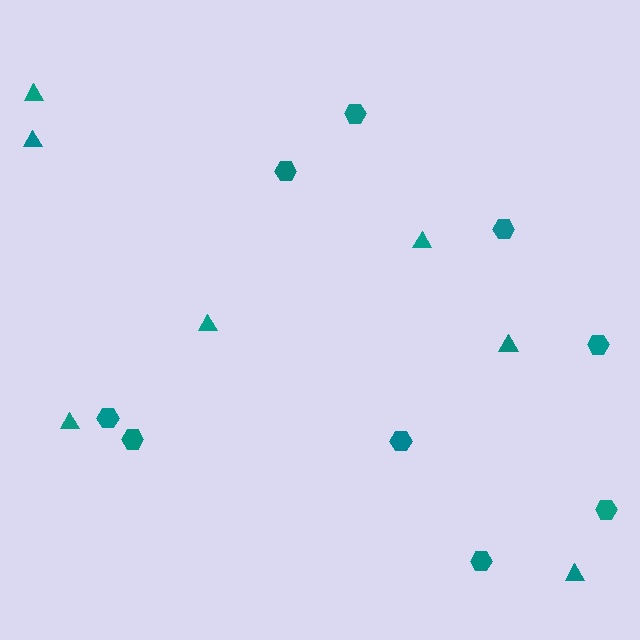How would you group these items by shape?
There are 2 groups: one group of triangles (7) and one group of hexagons (9).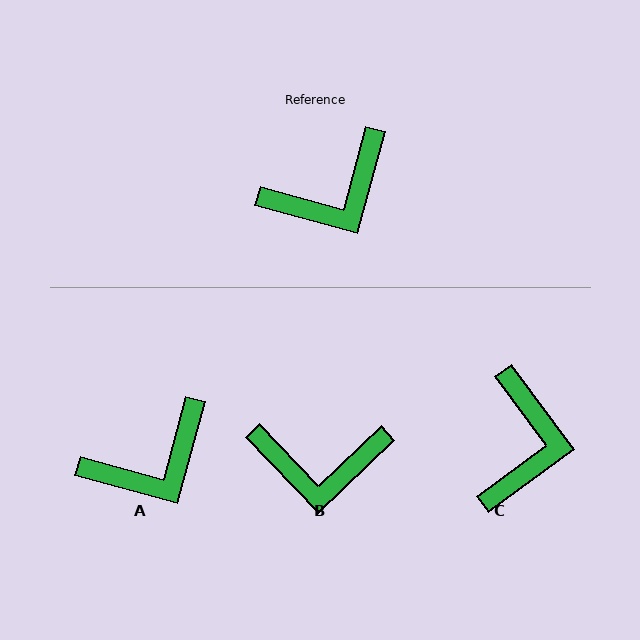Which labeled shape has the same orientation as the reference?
A.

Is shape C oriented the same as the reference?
No, it is off by about 52 degrees.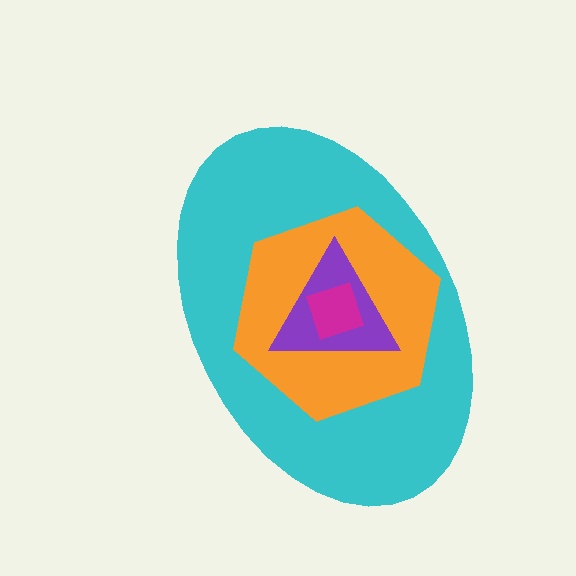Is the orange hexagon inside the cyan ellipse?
Yes.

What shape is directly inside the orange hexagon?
The purple triangle.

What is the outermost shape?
The cyan ellipse.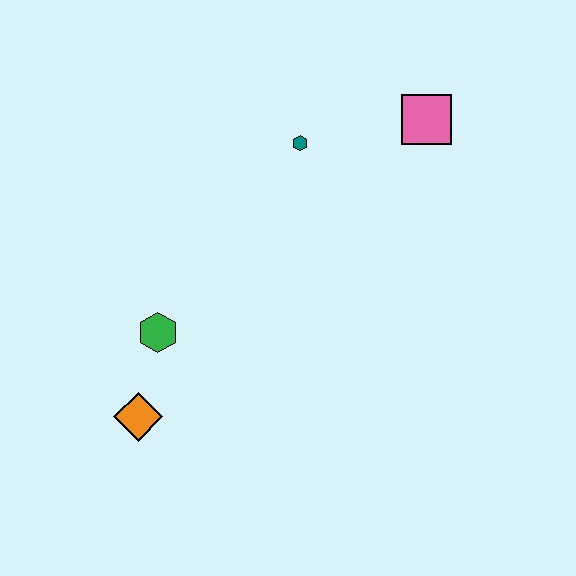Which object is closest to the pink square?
The teal hexagon is closest to the pink square.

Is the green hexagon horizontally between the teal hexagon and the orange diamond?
Yes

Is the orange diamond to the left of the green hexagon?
Yes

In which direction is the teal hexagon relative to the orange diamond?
The teal hexagon is above the orange diamond.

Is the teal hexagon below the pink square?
Yes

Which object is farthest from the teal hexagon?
The orange diamond is farthest from the teal hexagon.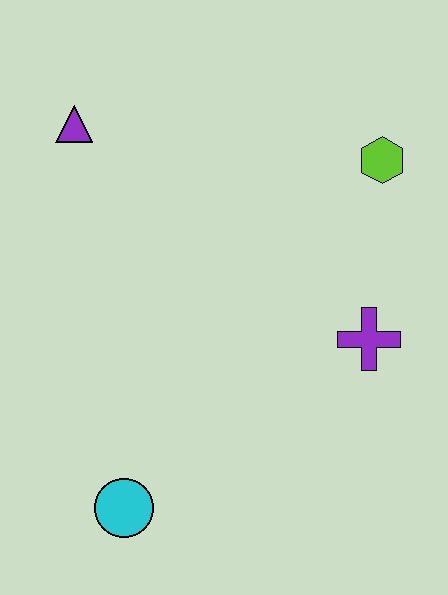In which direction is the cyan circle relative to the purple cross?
The cyan circle is to the left of the purple cross.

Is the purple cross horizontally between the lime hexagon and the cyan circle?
Yes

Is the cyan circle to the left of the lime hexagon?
Yes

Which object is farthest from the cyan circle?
The lime hexagon is farthest from the cyan circle.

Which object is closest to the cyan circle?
The purple cross is closest to the cyan circle.